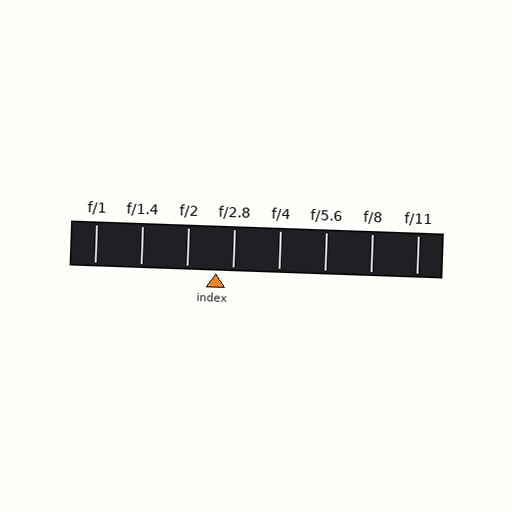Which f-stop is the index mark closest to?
The index mark is closest to f/2.8.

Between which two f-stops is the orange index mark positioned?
The index mark is between f/2 and f/2.8.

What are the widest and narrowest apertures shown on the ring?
The widest aperture shown is f/1 and the narrowest is f/11.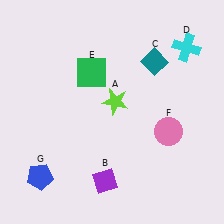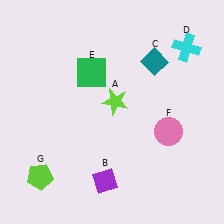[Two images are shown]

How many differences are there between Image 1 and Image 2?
There is 1 difference between the two images.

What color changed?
The pentagon (G) changed from blue in Image 1 to lime in Image 2.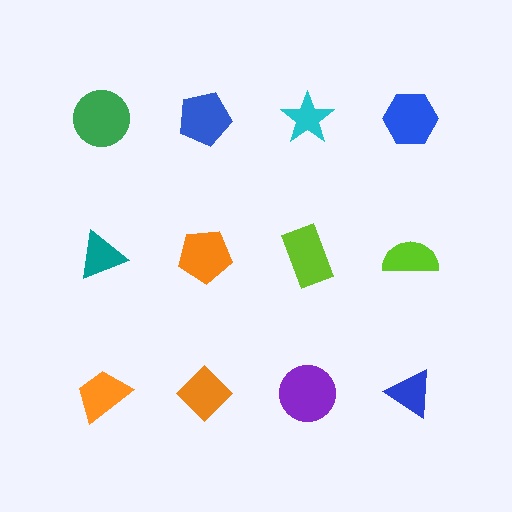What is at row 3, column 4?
A blue triangle.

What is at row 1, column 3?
A cyan star.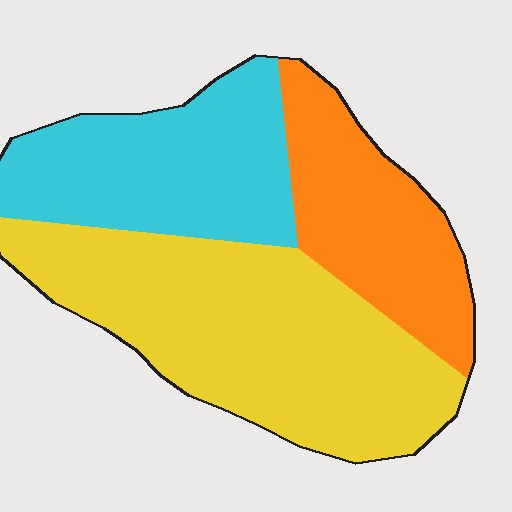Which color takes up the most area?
Yellow, at roughly 45%.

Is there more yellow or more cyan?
Yellow.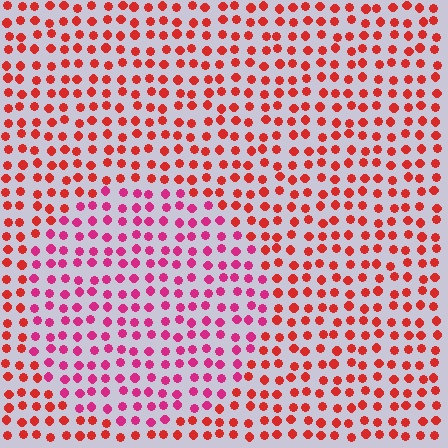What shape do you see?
I see a circle.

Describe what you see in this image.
The image is filled with small red elements in a uniform arrangement. A circle-shaped region is visible where the elements are tinted to a slightly different hue, forming a subtle color boundary.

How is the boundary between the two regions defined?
The boundary is defined purely by a slight shift in hue (about 33 degrees). Spacing, size, and orientation are identical on both sides.